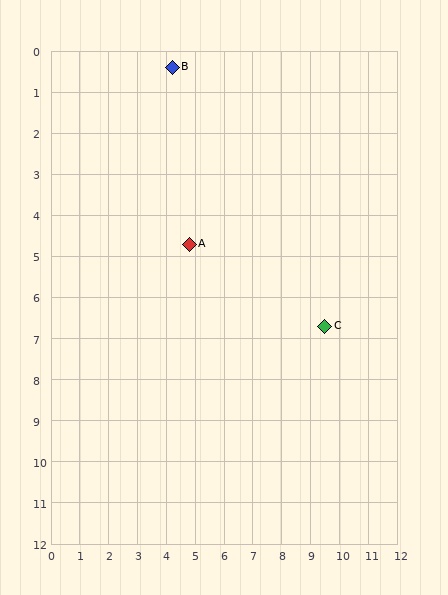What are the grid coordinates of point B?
Point B is at approximately (4.2, 0.4).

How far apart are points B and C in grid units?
Points B and C are about 8.2 grid units apart.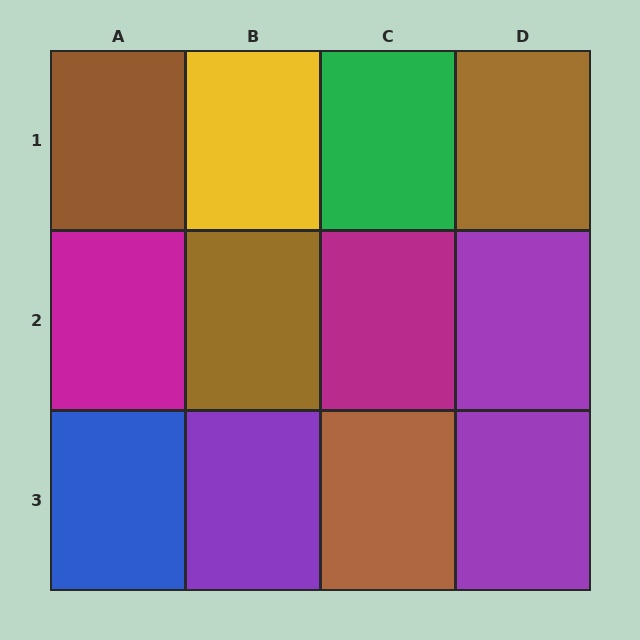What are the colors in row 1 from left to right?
Brown, yellow, green, brown.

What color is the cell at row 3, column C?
Brown.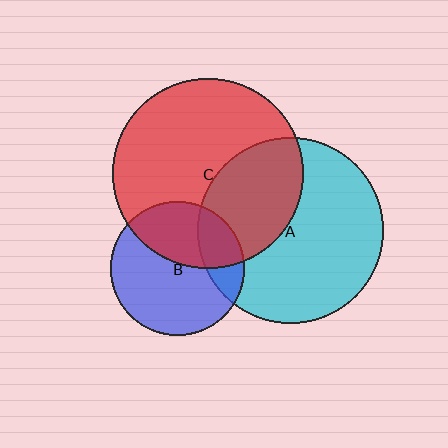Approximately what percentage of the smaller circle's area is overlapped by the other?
Approximately 35%.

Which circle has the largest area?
Circle C (red).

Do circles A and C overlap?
Yes.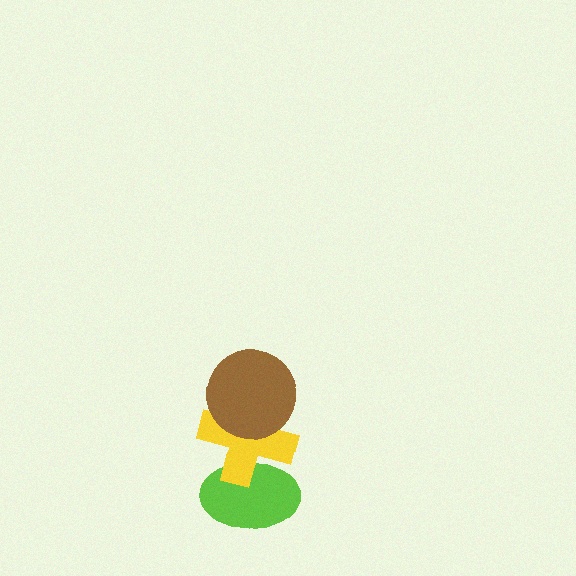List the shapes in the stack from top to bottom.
From top to bottom: the brown circle, the yellow cross, the lime ellipse.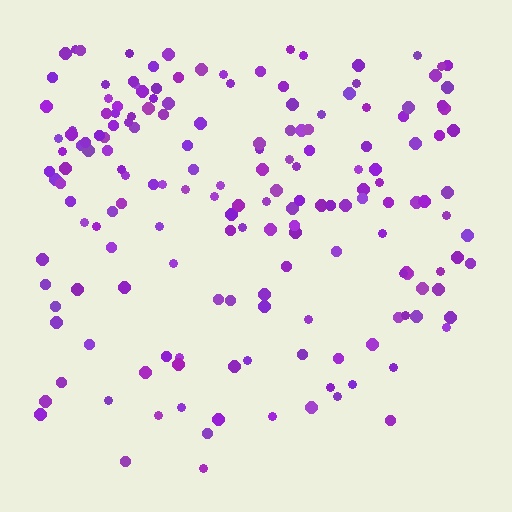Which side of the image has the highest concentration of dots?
The top.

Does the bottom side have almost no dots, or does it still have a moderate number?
Still a moderate number, just noticeably fewer than the top.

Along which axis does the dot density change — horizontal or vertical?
Vertical.